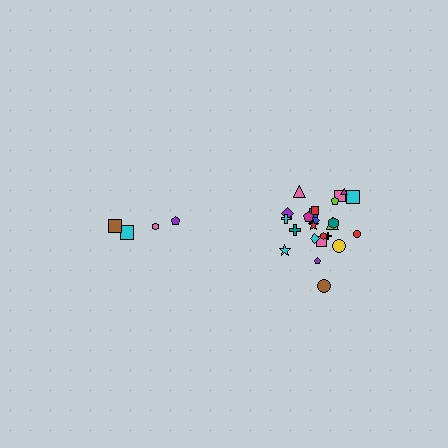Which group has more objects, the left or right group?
The right group.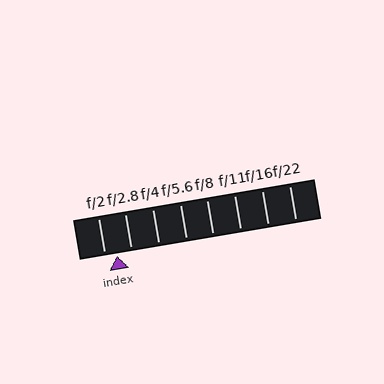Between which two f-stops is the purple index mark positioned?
The index mark is between f/2 and f/2.8.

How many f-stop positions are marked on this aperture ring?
There are 8 f-stop positions marked.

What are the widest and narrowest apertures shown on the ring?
The widest aperture shown is f/2 and the narrowest is f/22.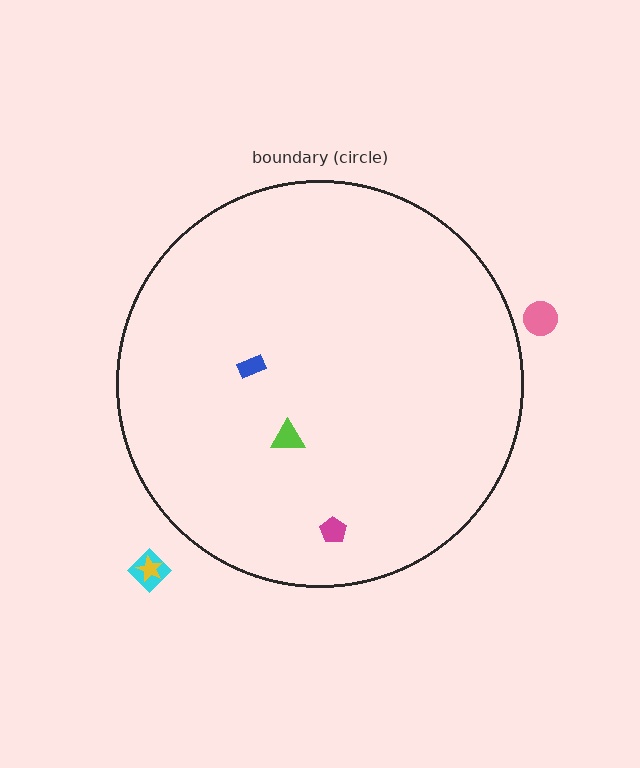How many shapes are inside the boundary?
3 inside, 3 outside.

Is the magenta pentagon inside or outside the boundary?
Inside.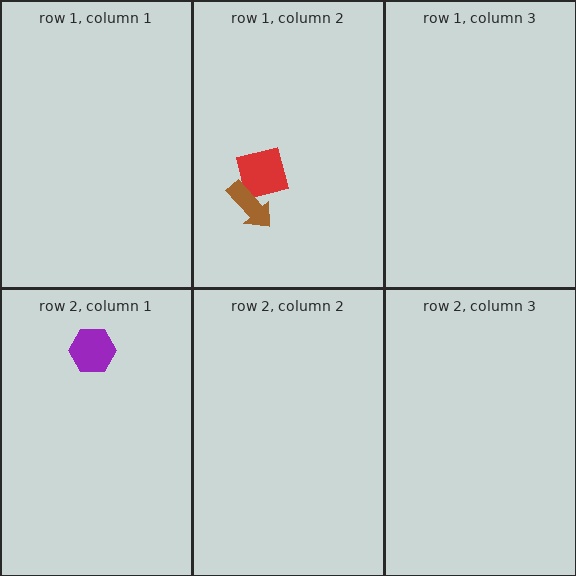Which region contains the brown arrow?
The row 1, column 2 region.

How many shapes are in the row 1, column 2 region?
2.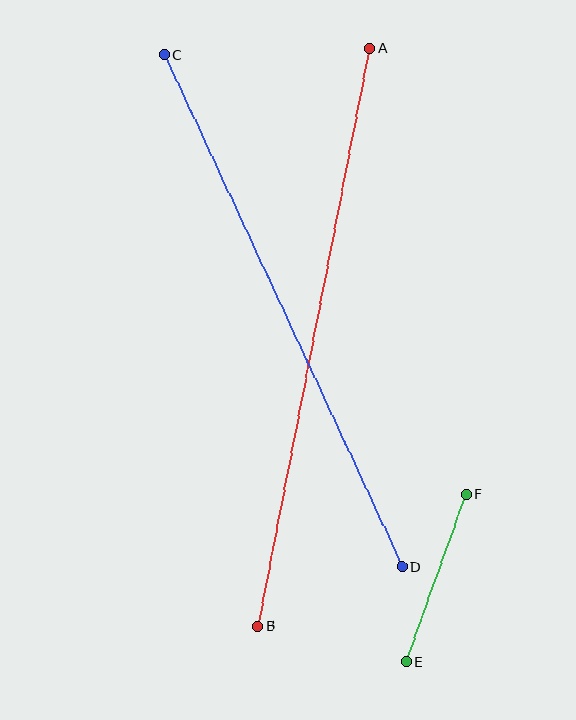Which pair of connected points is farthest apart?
Points A and B are farthest apart.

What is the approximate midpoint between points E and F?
The midpoint is at approximately (436, 578) pixels.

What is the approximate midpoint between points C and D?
The midpoint is at approximately (283, 311) pixels.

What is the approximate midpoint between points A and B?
The midpoint is at approximately (314, 337) pixels.